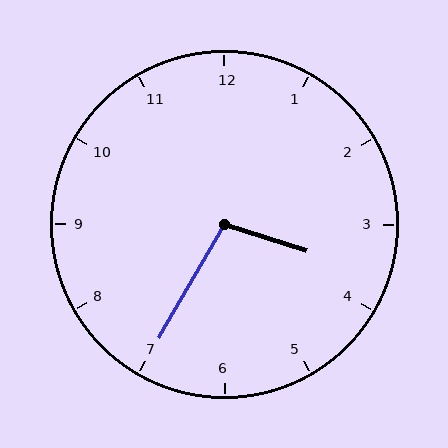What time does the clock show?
3:35.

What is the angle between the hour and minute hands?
Approximately 102 degrees.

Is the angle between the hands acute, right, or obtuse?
It is obtuse.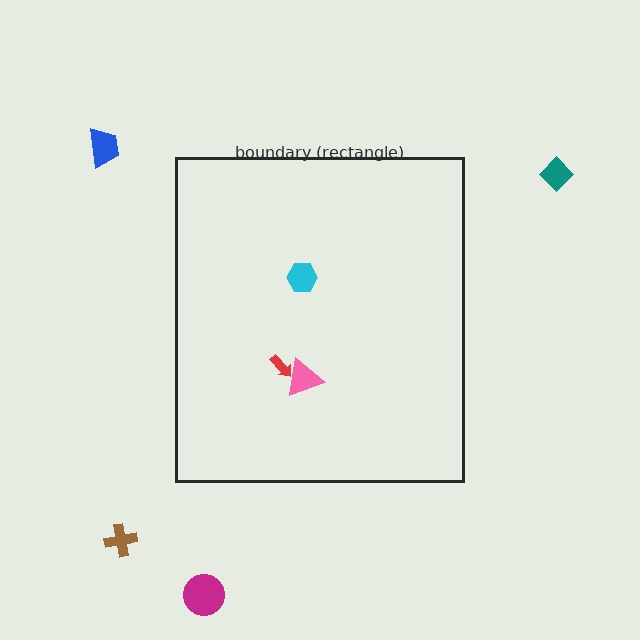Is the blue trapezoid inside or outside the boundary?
Outside.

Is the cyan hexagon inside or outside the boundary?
Inside.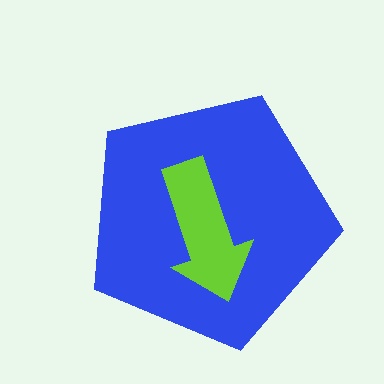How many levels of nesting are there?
2.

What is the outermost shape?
The blue pentagon.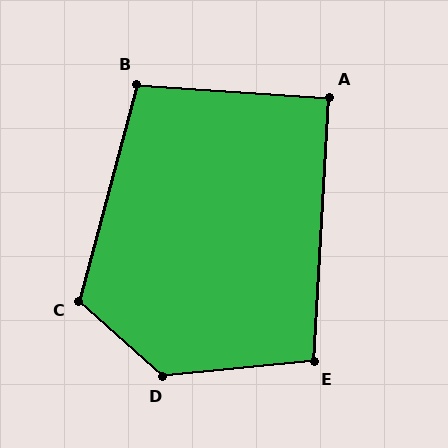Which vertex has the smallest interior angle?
A, at approximately 91 degrees.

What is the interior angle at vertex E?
Approximately 99 degrees (obtuse).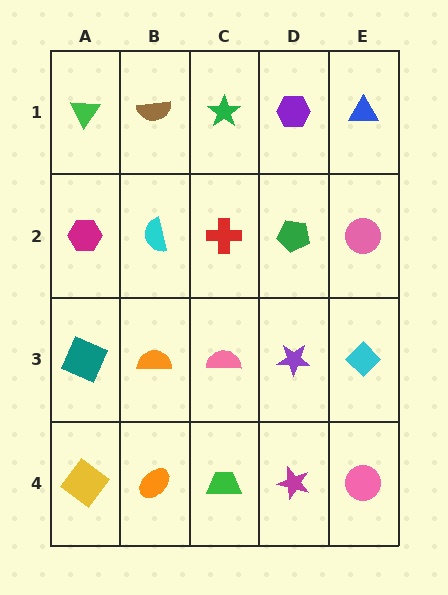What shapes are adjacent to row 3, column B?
A cyan semicircle (row 2, column B), an orange ellipse (row 4, column B), a teal square (row 3, column A), a pink semicircle (row 3, column C).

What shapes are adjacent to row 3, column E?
A pink circle (row 2, column E), a pink circle (row 4, column E), a purple star (row 3, column D).